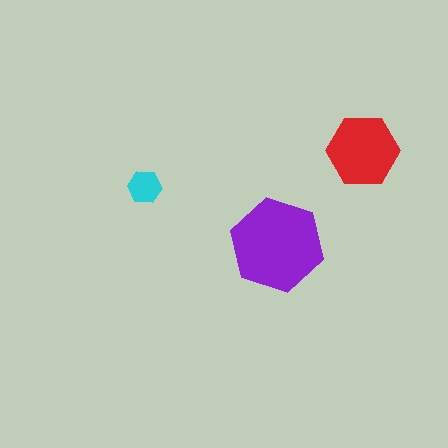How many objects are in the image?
There are 3 objects in the image.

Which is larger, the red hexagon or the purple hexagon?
The purple one.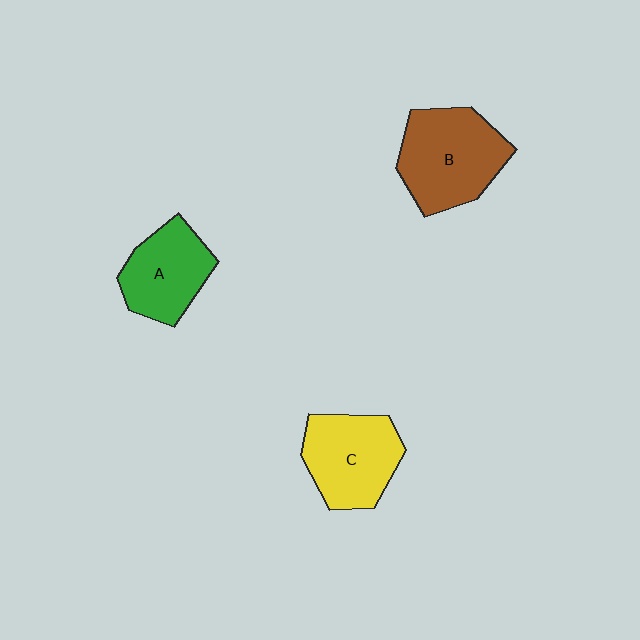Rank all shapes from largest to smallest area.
From largest to smallest: B (brown), C (yellow), A (green).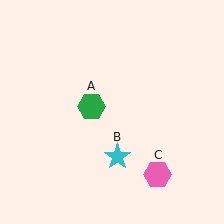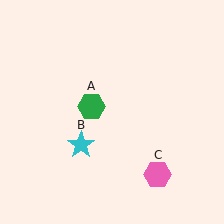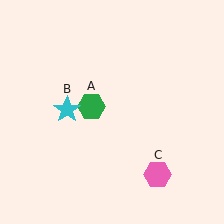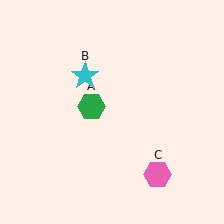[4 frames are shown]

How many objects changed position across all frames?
1 object changed position: cyan star (object B).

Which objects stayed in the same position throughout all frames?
Green hexagon (object A) and pink hexagon (object C) remained stationary.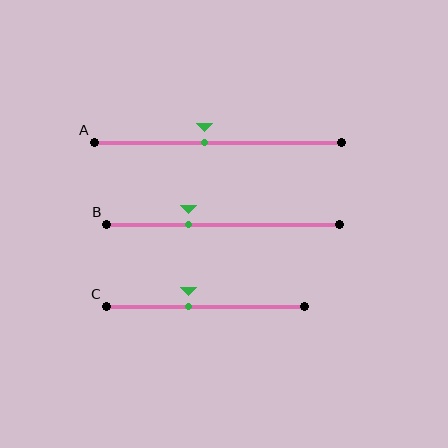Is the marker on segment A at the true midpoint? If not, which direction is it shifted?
No, the marker on segment A is shifted to the left by about 5% of the segment length.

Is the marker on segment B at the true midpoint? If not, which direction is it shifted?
No, the marker on segment B is shifted to the left by about 15% of the segment length.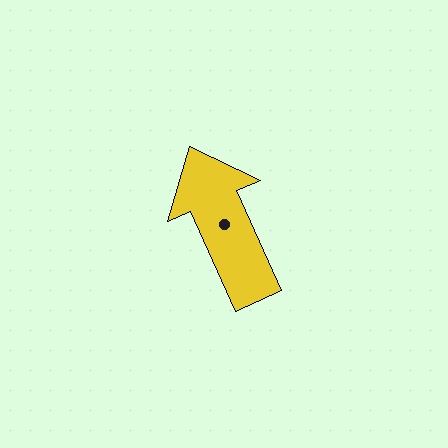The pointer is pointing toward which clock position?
Roughly 11 o'clock.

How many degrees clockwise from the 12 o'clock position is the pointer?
Approximately 336 degrees.